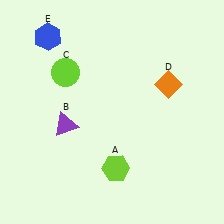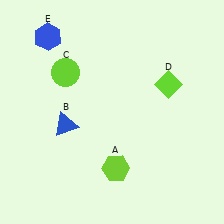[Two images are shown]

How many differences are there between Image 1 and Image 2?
There are 2 differences between the two images.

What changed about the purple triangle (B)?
In Image 1, B is purple. In Image 2, it changed to blue.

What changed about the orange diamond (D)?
In Image 1, D is orange. In Image 2, it changed to lime.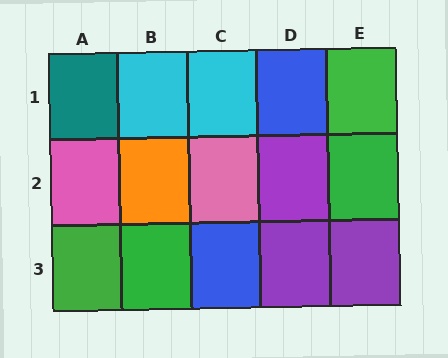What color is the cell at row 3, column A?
Green.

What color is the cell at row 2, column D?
Purple.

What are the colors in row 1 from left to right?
Teal, cyan, cyan, blue, green.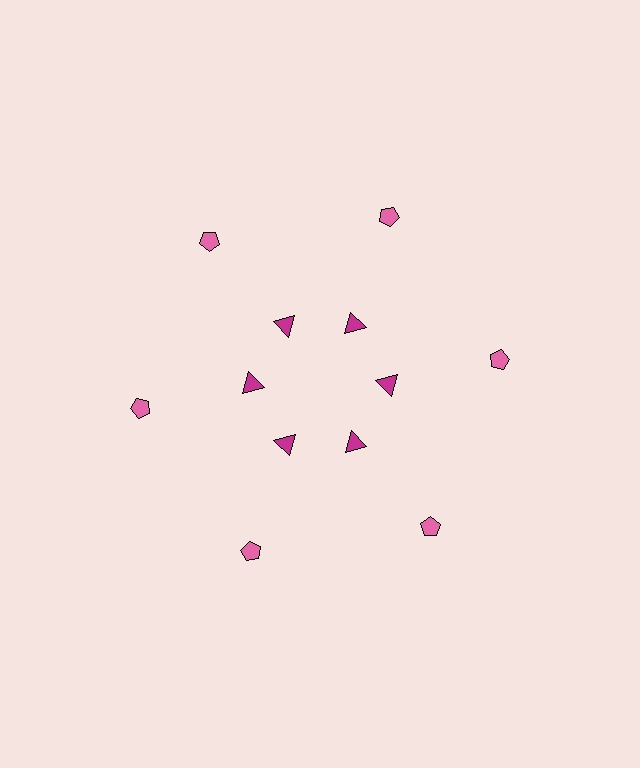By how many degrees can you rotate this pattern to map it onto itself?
The pattern maps onto itself every 60 degrees of rotation.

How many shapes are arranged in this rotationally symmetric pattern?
There are 12 shapes, arranged in 6 groups of 2.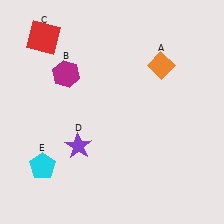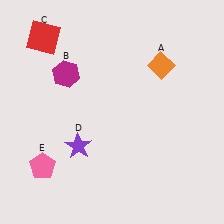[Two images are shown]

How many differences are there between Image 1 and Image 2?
There is 1 difference between the two images.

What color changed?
The pentagon (E) changed from cyan in Image 1 to pink in Image 2.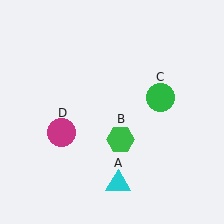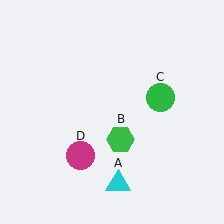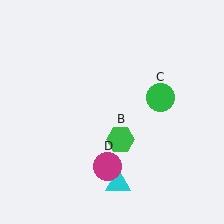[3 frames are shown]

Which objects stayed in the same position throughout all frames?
Cyan triangle (object A) and green hexagon (object B) and green circle (object C) remained stationary.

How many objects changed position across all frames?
1 object changed position: magenta circle (object D).